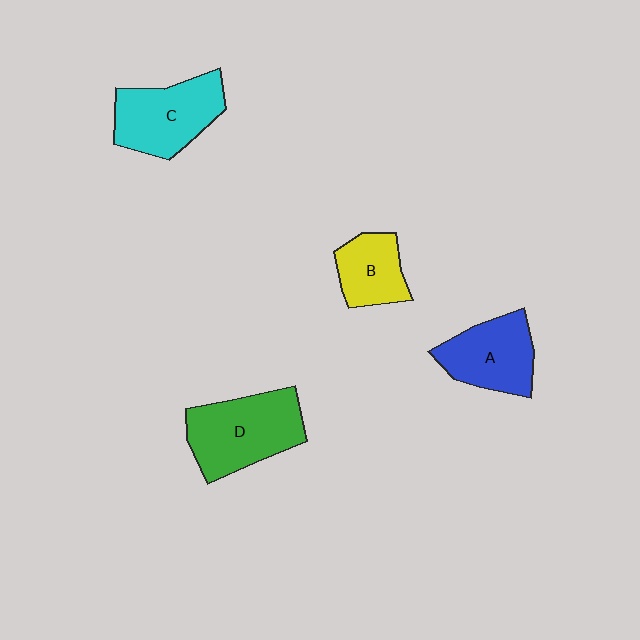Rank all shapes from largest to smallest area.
From largest to smallest: D (green), C (cyan), A (blue), B (yellow).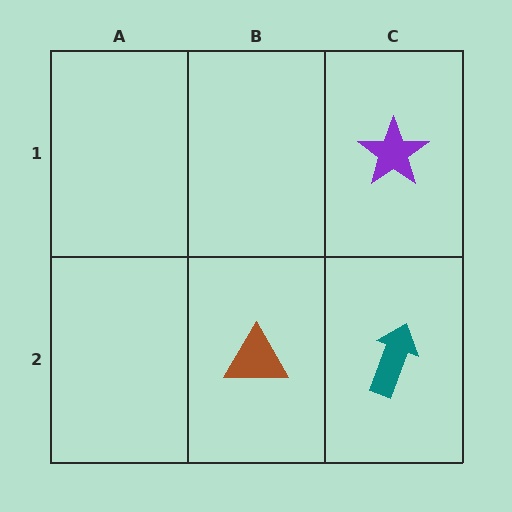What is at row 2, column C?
A teal arrow.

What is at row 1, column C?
A purple star.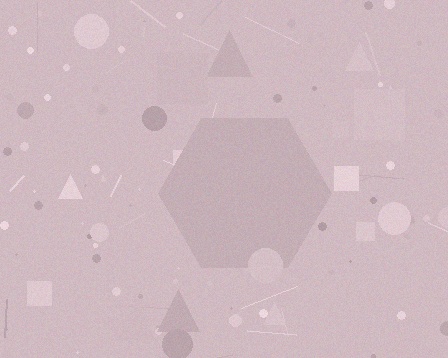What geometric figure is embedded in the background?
A hexagon is embedded in the background.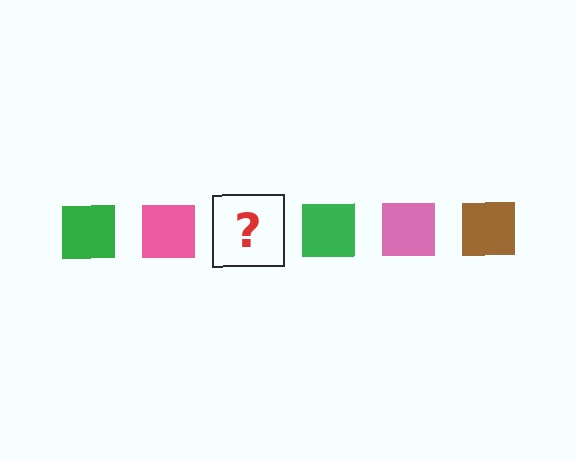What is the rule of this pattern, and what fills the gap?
The rule is that the pattern cycles through green, pink, brown squares. The gap should be filled with a brown square.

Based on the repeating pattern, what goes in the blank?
The blank should be a brown square.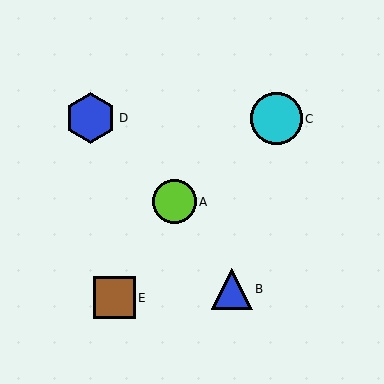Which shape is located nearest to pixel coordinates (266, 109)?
The cyan circle (labeled C) at (276, 119) is nearest to that location.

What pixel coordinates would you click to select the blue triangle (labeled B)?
Click at (232, 289) to select the blue triangle B.